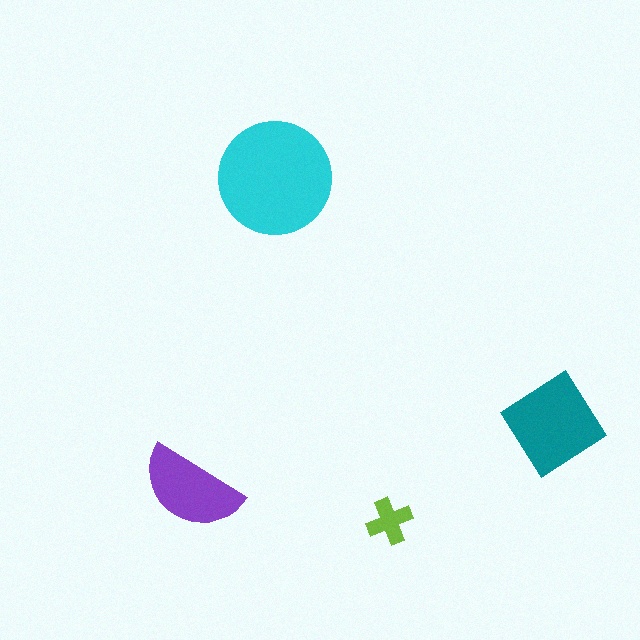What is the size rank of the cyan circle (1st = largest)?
1st.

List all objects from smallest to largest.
The lime cross, the purple semicircle, the teal diamond, the cyan circle.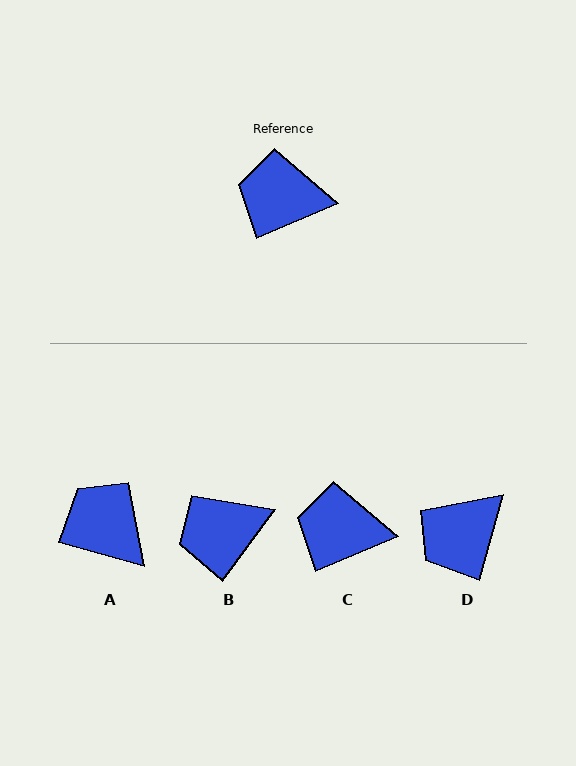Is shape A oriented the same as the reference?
No, it is off by about 38 degrees.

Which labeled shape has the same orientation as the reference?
C.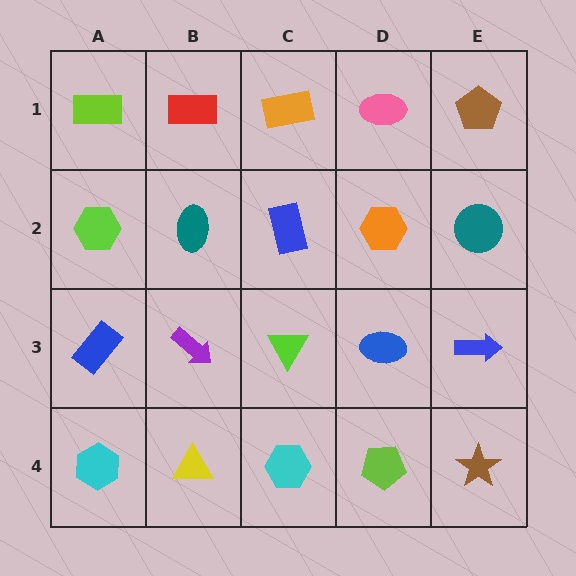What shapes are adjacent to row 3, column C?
A blue rectangle (row 2, column C), a cyan hexagon (row 4, column C), a purple arrow (row 3, column B), a blue ellipse (row 3, column D).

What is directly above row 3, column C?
A blue rectangle.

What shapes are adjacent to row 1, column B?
A teal ellipse (row 2, column B), a lime rectangle (row 1, column A), an orange rectangle (row 1, column C).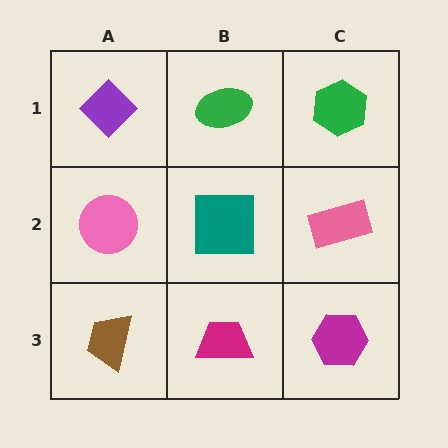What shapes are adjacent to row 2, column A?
A purple diamond (row 1, column A), a brown trapezoid (row 3, column A), a teal square (row 2, column B).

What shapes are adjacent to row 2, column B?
A green ellipse (row 1, column B), a magenta trapezoid (row 3, column B), a pink circle (row 2, column A), a pink rectangle (row 2, column C).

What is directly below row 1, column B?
A teal square.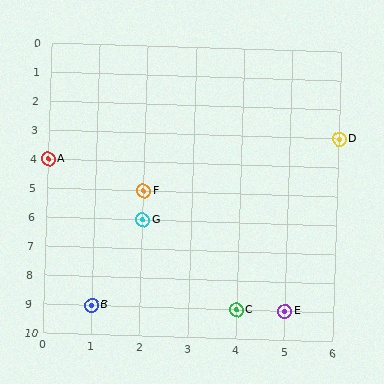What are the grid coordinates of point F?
Point F is at grid coordinates (2, 5).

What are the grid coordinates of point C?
Point C is at grid coordinates (4, 9).